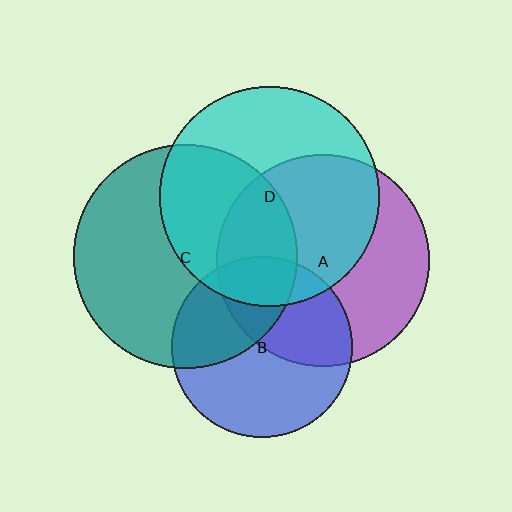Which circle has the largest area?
Circle C (teal).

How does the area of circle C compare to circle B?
Approximately 1.5 times.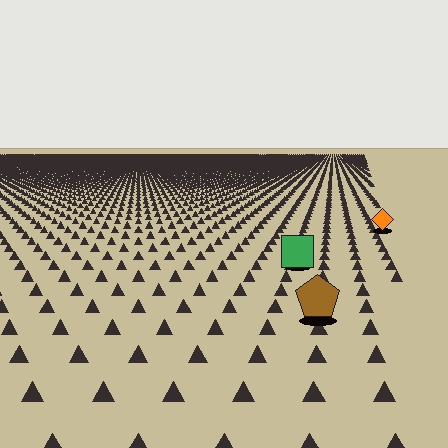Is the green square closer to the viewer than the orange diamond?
Yes. The green square is closer — you can tell from the texture gradient: the ground texture is coarser near it.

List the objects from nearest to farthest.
From nearest to farthest: the brown pentagon, the green square, the orange diamond.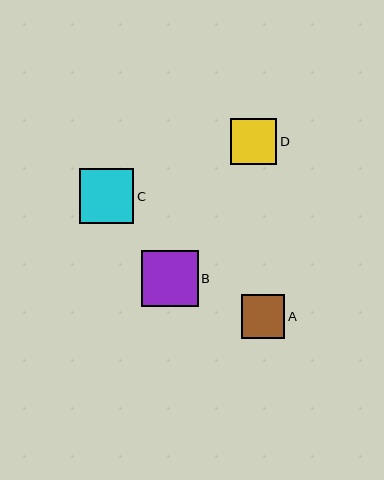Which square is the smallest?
Square A is the smallest with a size of approximately 44 pixels.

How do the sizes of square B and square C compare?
Square B and square C are approximately the same size.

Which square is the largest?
Square B is the largest with a size of approximately 56 pixels.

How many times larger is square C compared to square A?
Square C is approximately 1.2 times the size of square A.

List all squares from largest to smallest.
From largest to smallest: B, C, D, A.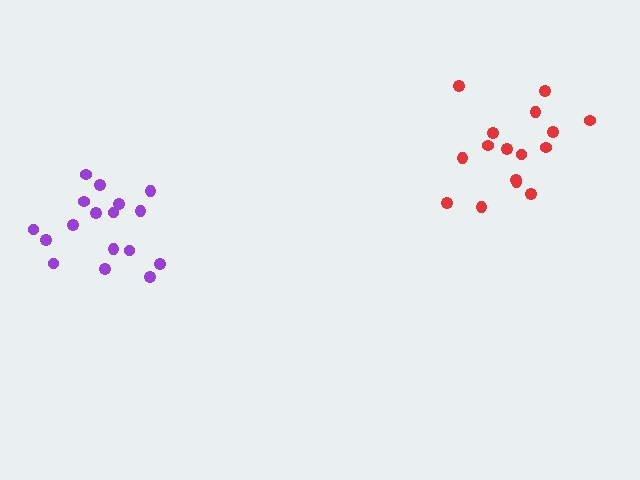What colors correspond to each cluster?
The clusters are colored: red, purple.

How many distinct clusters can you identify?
There are 2 distinct clusters.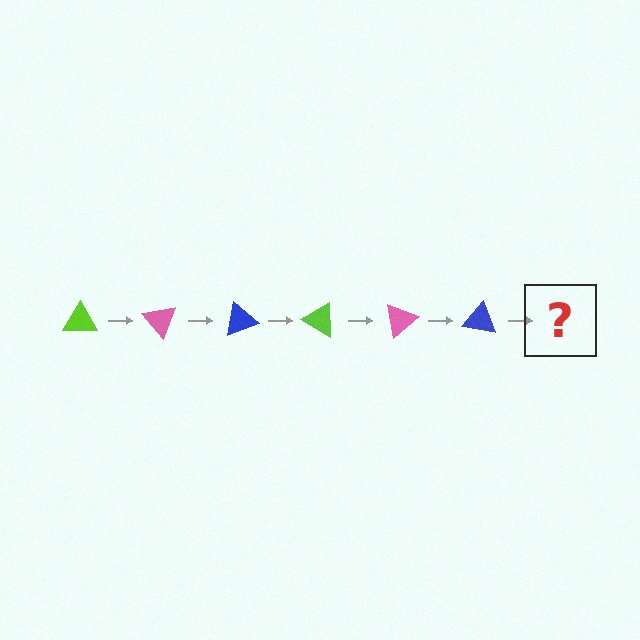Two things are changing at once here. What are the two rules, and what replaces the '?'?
The two rules are that it rotates 50 degrees each step and the color cycles through lime, pink, and blue. The '?' should be a lime triangle, rotated 300 degrees from the start.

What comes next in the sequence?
The next element should be a lime triangle, rotated 300 degrees from the start.